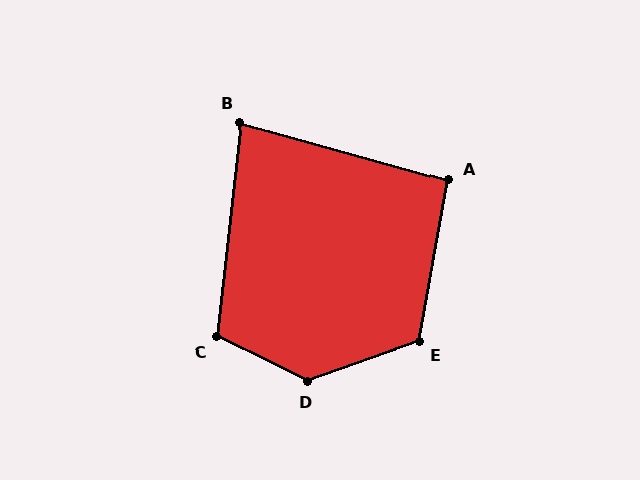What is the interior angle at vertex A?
Approximately 95 degrees (obtuse).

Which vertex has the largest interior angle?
D, at approximately 134 degrees.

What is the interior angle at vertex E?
Approximately 120 degrees (obtuse).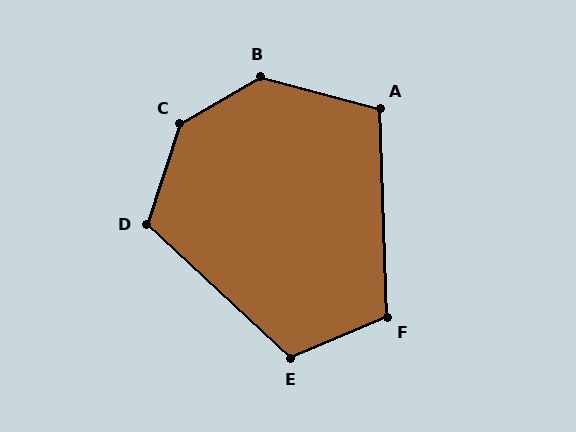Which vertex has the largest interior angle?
C, at approximately 139 degrees.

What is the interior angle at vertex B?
Approximately 135 degrees (obtuse).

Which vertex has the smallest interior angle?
A, at approximately 107 degrees.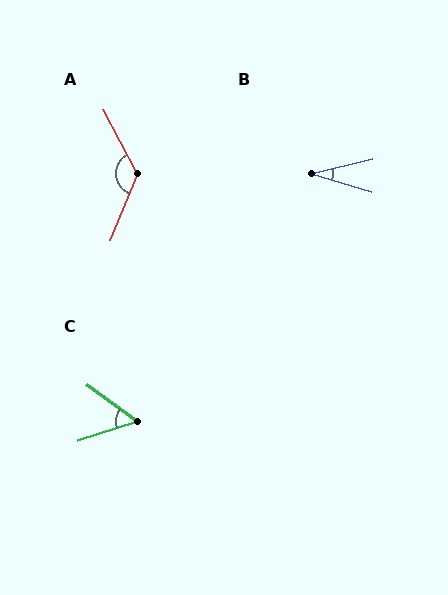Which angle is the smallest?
B, at approximately 30 degrees.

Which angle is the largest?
A, at approximately 131 degrees.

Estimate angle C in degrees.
Approximately 55 degrees.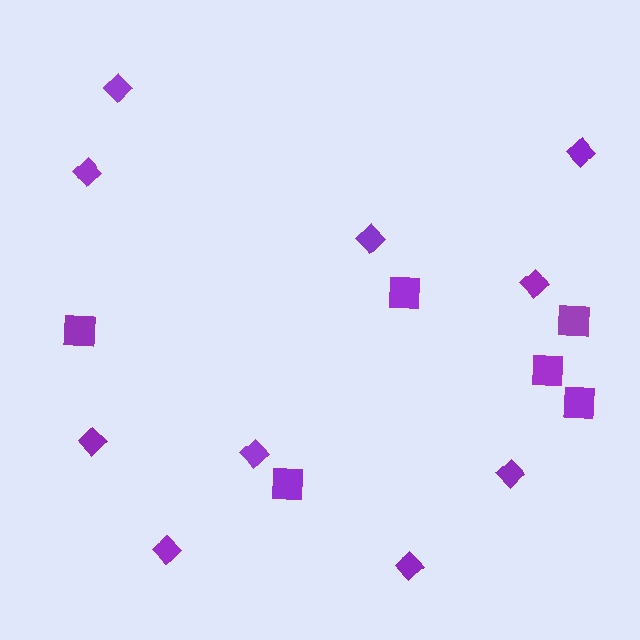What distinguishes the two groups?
There are 2 groups: one group of diamonds (10) and one group of squares (6).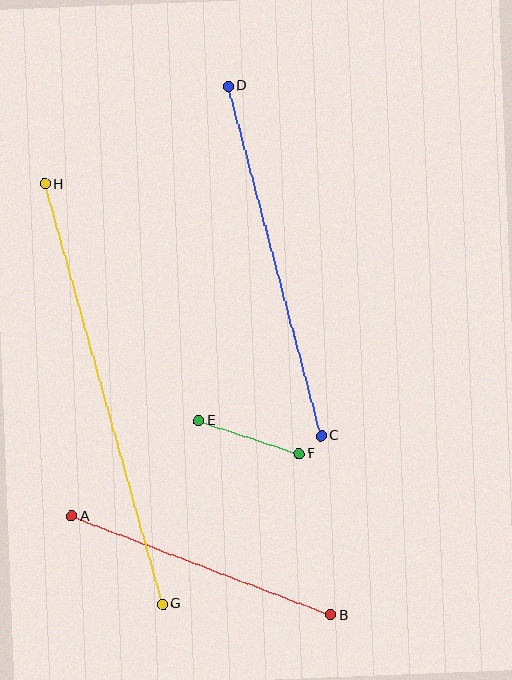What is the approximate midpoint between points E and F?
The midpoint is at approximately (249, 437) pixels.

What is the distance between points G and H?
The distance is approximately 437 pixels.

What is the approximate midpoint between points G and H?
The midpoint is at approximately (104, 394) pixels.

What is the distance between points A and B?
The distance is approximately 277 pixels.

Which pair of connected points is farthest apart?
Points G and H are farthest apart.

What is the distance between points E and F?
The distance is approximately 106 pixels.